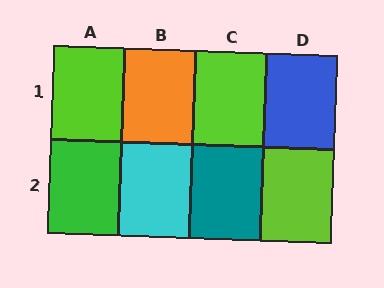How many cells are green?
1 cell is green.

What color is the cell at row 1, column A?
Lime.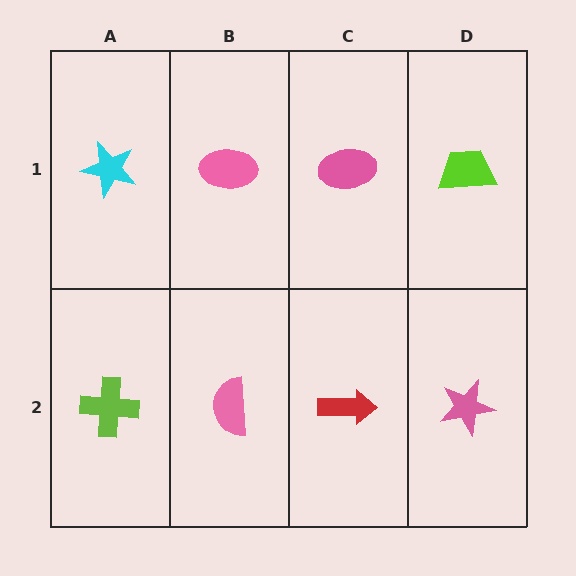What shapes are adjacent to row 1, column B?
A pink semicircle (row 2, column B), a cyan star (row 1, column A), a pink ellipse (row 1, column C).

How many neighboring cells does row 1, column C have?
3.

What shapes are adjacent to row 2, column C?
A pink ellipse (row 1, column C), a pink semicircle (row 2, column B), a pink star (row 2, column D).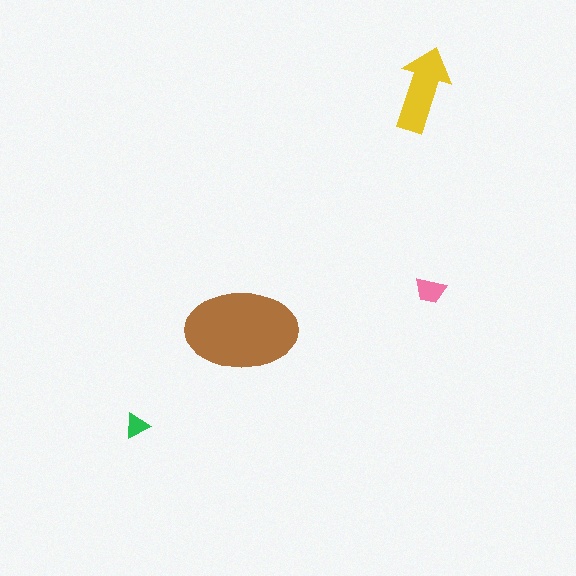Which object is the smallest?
The green triangle.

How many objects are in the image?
There are 4 objects in the image.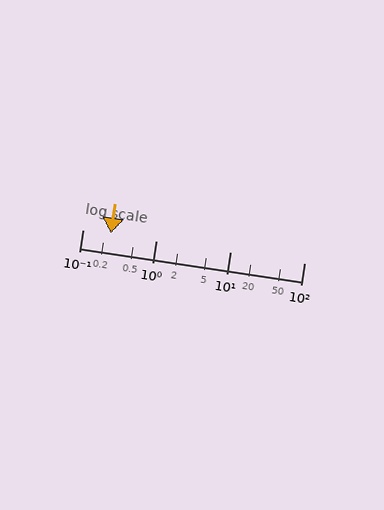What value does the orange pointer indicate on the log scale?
The pointer indicates approximately 0.24.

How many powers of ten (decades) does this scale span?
The scale spans 3 decades, from 0.1 to 100.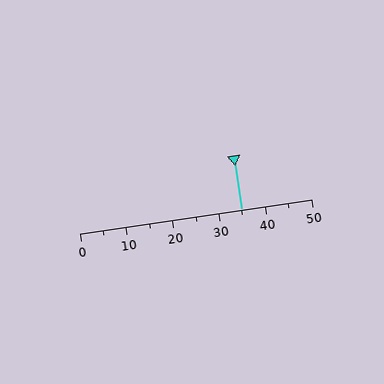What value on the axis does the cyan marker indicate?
The marker indicates approximately 35.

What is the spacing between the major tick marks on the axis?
The major ticks are spaced 10 apart.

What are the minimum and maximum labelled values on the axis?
The axis runs from 0 to 50.